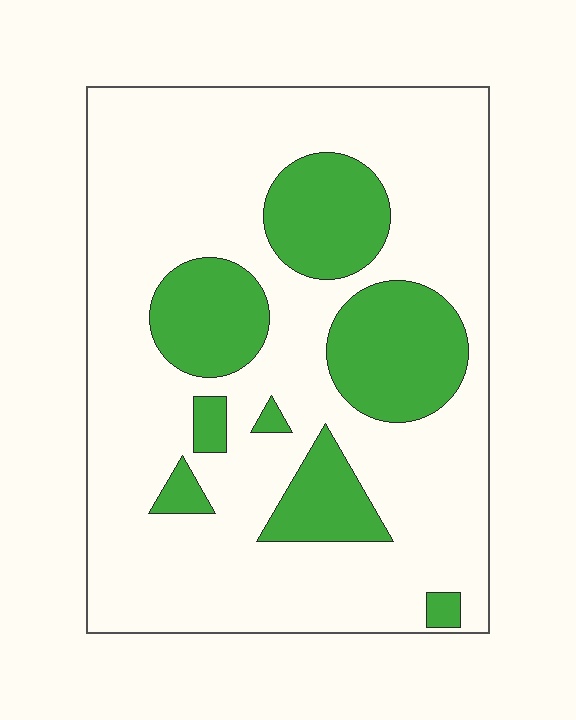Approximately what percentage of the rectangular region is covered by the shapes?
Approximately 25%.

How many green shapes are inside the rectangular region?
8.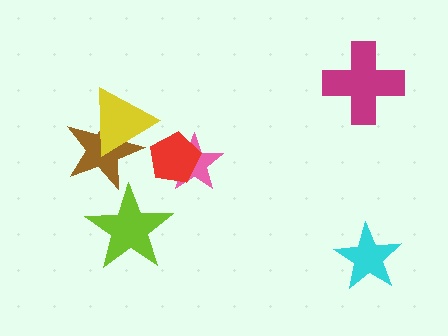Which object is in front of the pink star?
The red pentagon is in front of the pink star.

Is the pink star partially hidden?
Yes, it is partially covered by another shape.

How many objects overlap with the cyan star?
0 objects overlap with the cyan star.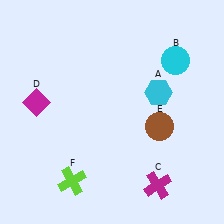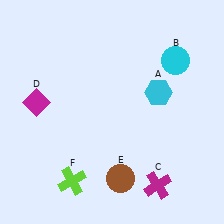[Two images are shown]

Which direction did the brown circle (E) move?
The brown circle (E) moved down.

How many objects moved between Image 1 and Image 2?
1 object moved between the two images.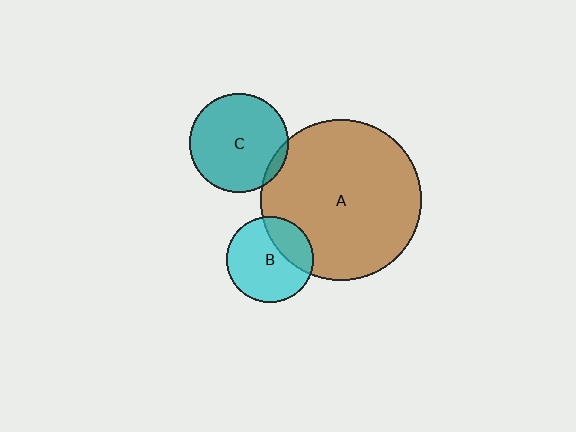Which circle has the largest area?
Circle A (brown).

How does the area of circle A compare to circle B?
Approximately 3.5 times.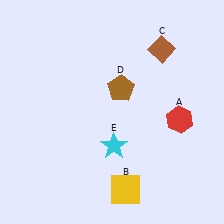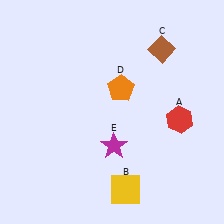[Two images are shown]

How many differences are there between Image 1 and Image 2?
There are 2 differences between the two images.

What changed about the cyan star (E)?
In Image 1, E is cyan. In Image 2, it changed to magenta.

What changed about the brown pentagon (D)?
In Image 1, D is brown. In Image 2, it changed to orange.